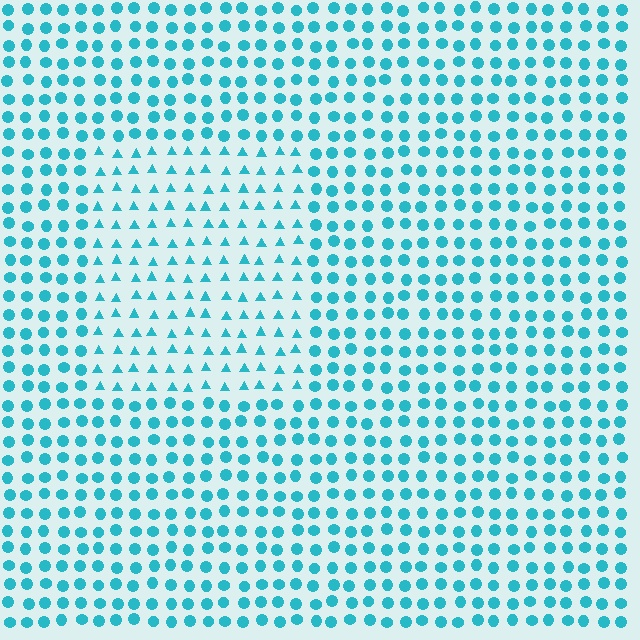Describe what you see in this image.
The image is filled with small cyan elements arranged in a uniform grid. A rectangle-shaped region contains triangles, while the surrounding area contains circles. The boundary is defined purely by the change in element shape.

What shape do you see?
I see a rectangle.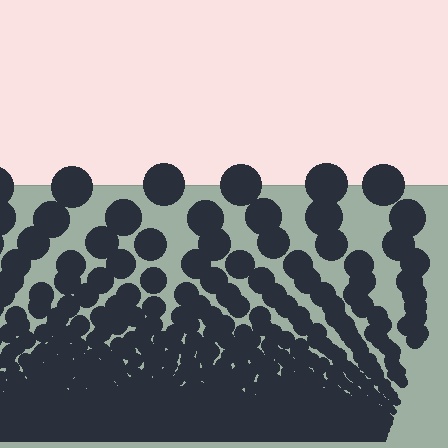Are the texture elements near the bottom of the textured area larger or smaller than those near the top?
Smaller. The gradient is inverted — elements near the bottom are smaller and denser.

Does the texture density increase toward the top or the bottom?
Density increases toward the bottom.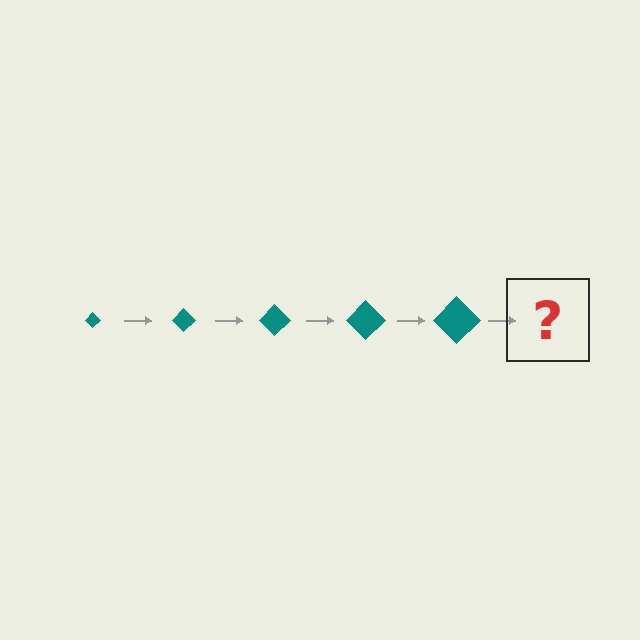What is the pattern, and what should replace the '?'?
The pattern is that the diamond gets progressively larger each step. The '?' should be a teal diamond, larger than the previous one.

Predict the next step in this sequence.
The next step is a teal diamond, larger than the previous one.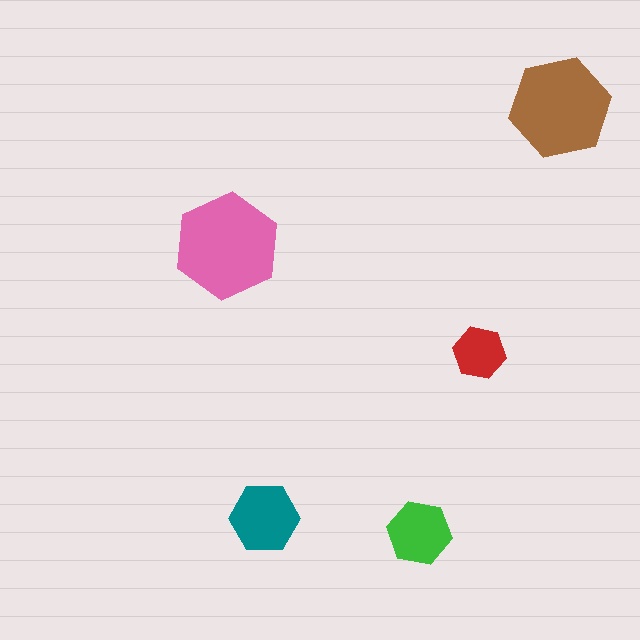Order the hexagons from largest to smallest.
the pink one, the brown one, the teal one, the green one, the red one.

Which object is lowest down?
The green hexagon is bottommost.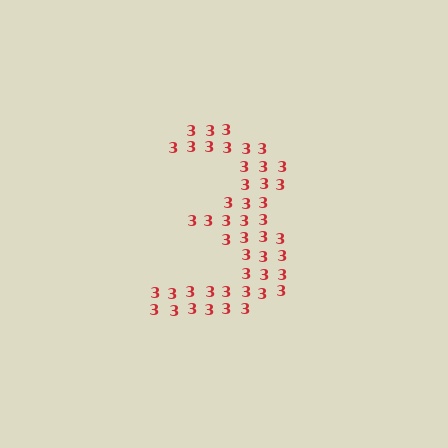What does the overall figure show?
The overall figure shows the digit 3.